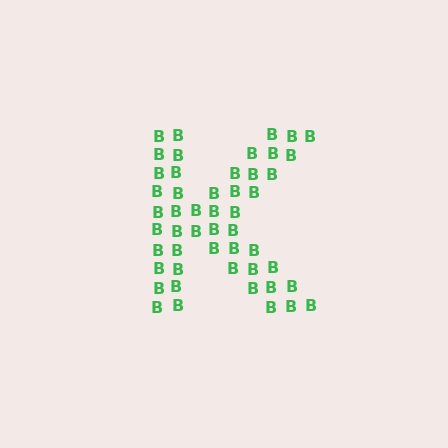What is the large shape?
The large shape is the letter K.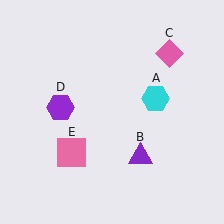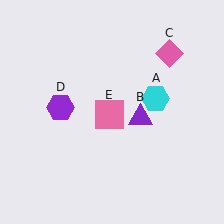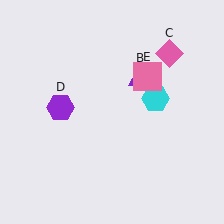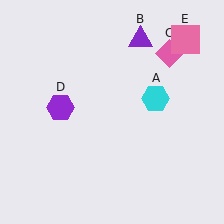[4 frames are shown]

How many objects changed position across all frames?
2 objects changed position: purple triangle (object B), pink square (object E).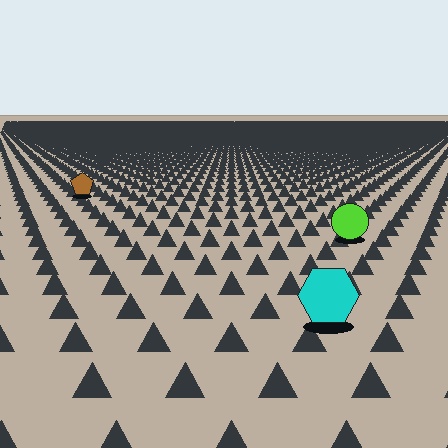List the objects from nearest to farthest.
From nearest to farthest: the cyan hexagon, the lime circle, the brown pentagon.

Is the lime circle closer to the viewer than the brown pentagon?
Yes. The lime circle is closer — you can tell from the texture gradient: the ground texture is coarser near it.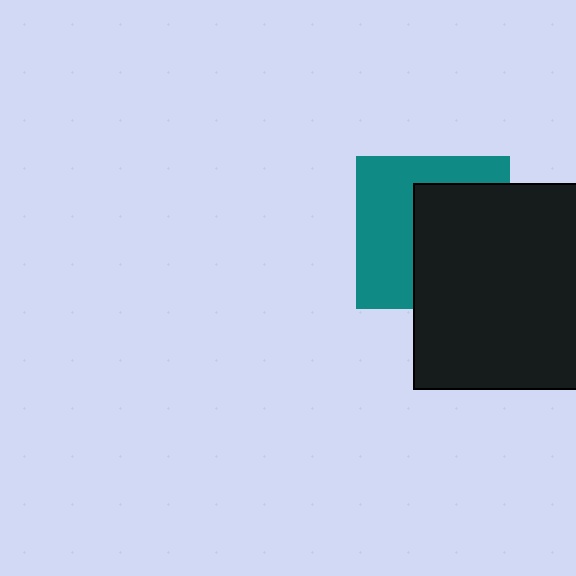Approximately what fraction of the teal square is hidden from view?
Roughly 51% of the teal square is hidden behind the black square.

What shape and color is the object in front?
The object in front is a black square.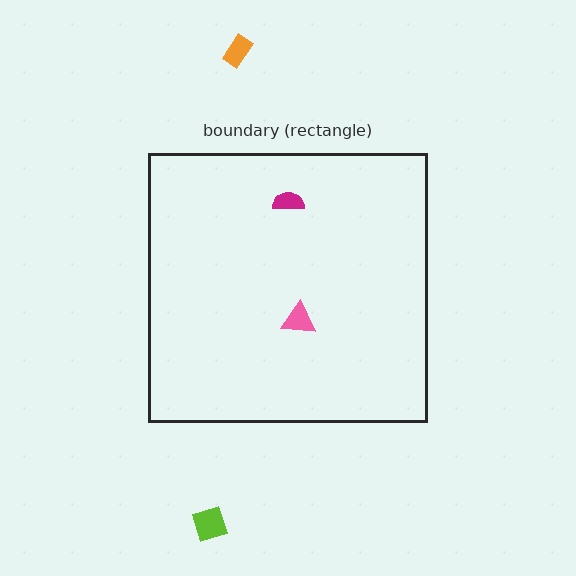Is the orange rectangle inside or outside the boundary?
Outside.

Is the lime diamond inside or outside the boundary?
Outside.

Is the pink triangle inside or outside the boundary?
Inside.